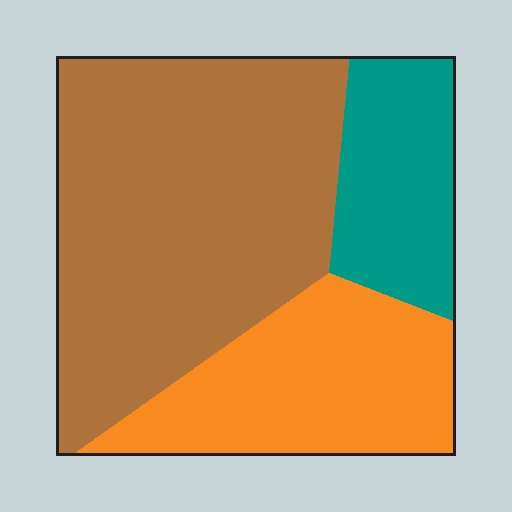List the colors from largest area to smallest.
From largest to smallest: brown, orange, teal.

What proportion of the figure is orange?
Orange takes up between a quarter and a half of the figure.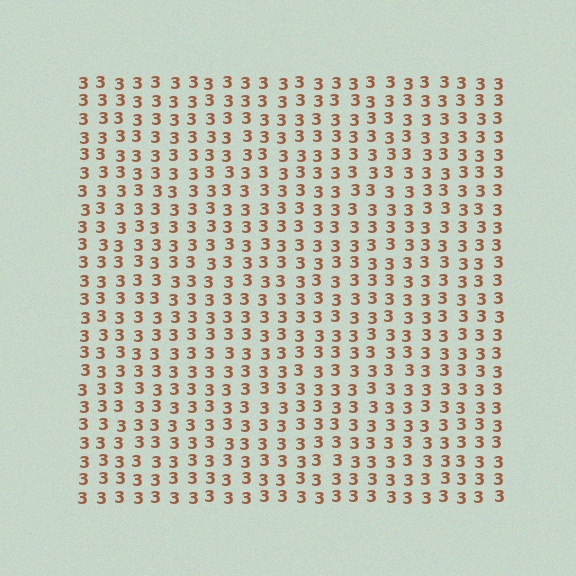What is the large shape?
The large shape is a square.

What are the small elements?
The small elements are digit 3's.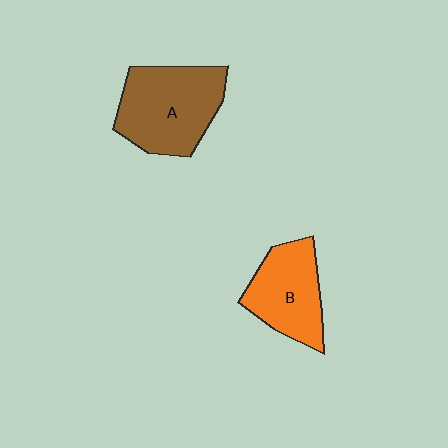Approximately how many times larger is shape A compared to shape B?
Approximately 1.3 times.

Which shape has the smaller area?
Shape B (orange).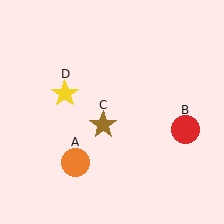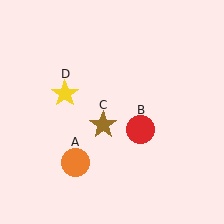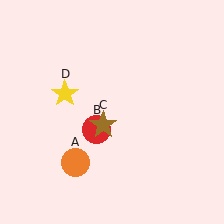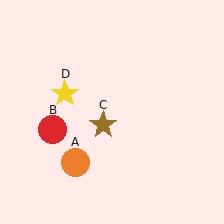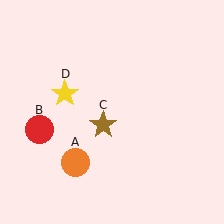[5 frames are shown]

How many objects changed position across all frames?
1 object changed position: red circle (object B).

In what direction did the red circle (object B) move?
The red circle (object B) moved left.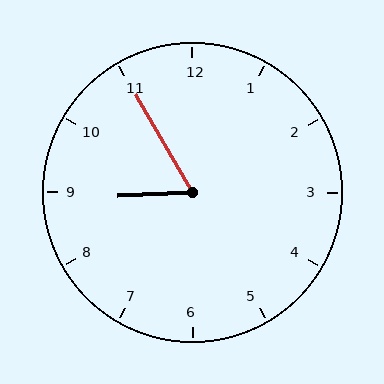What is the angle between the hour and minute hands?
Approximately 62 degrees.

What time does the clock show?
8:55.